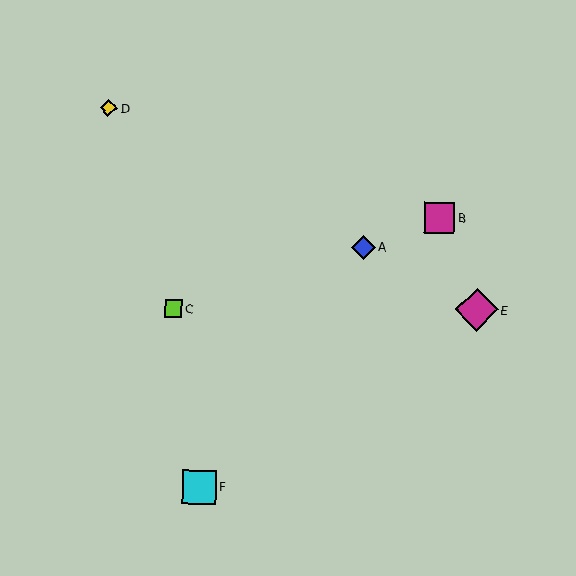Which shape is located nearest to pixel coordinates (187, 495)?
The cyan square (labeled F) at (199, 487) is nearest to that location.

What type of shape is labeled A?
Shape A is a blue diamond.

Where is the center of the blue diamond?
The center of the blue diamond is at (363, 247).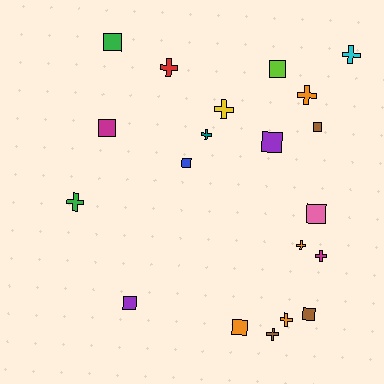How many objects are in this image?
There are 20 objects.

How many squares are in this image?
There are 10 squares.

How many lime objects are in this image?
There is 1 lime object.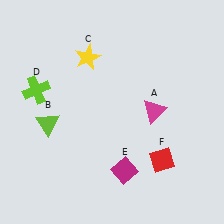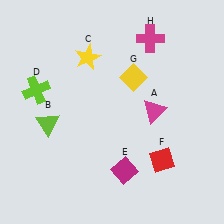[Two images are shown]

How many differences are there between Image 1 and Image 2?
There are 2 differences between the two images.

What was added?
A yellow diamond (G), a magenta cross (H) were added in Image 2.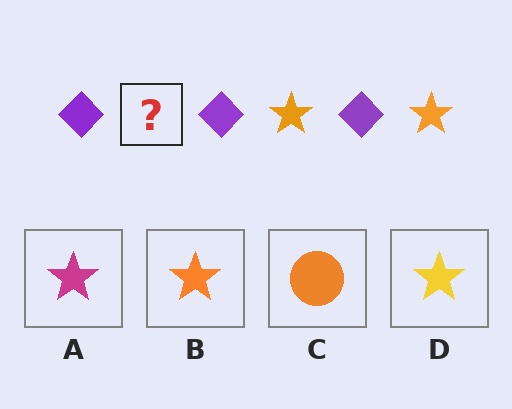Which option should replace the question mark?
Option B.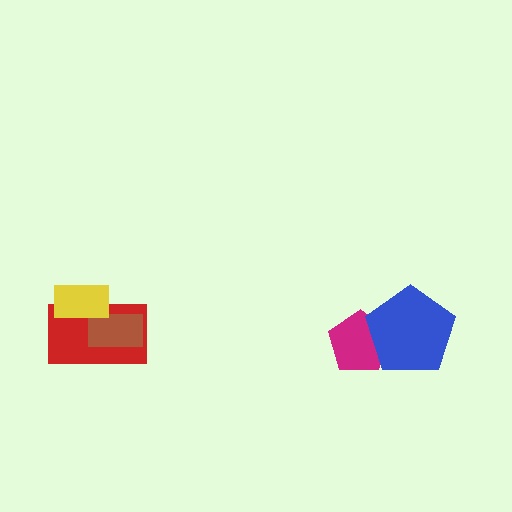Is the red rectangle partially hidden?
Yes, it is partially covered by another shape.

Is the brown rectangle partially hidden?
Yes, it is partially covered by another shape.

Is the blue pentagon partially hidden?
No, no other shape covers it.